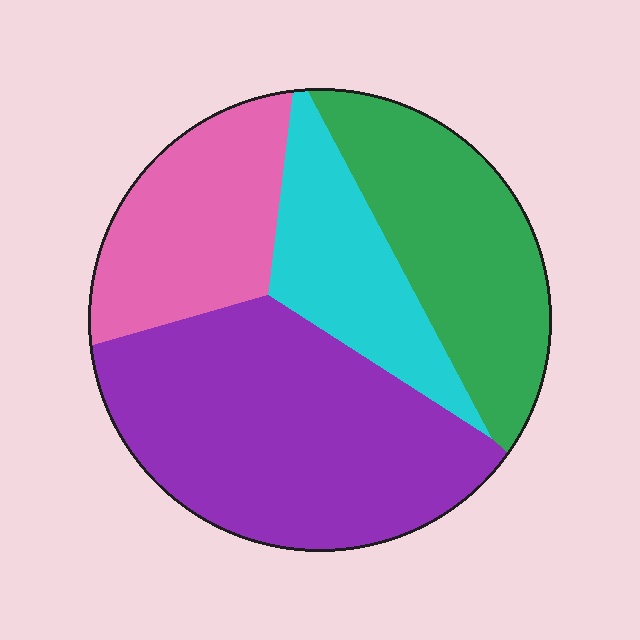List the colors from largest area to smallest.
From largest to smallest: purple, green, pink, cyan.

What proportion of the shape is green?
Green takes up about one quarter (1/4) of the shape.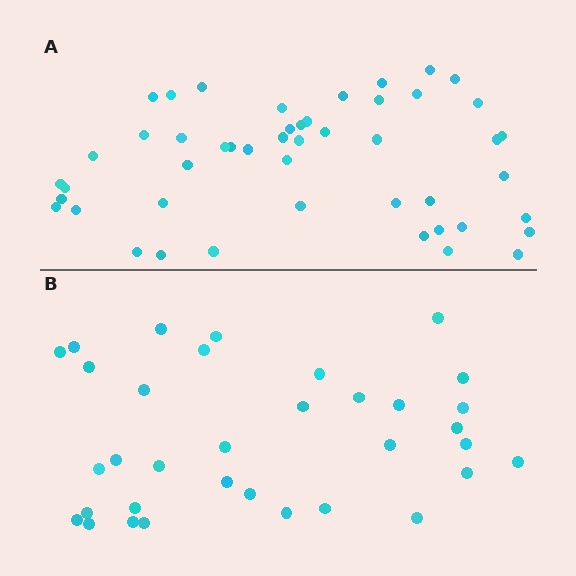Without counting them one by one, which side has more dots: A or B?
Region A (the top region) has more dots.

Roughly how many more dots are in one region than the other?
Region A has approximately 15 more dots than region B.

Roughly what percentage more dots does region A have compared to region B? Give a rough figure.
About 40% more.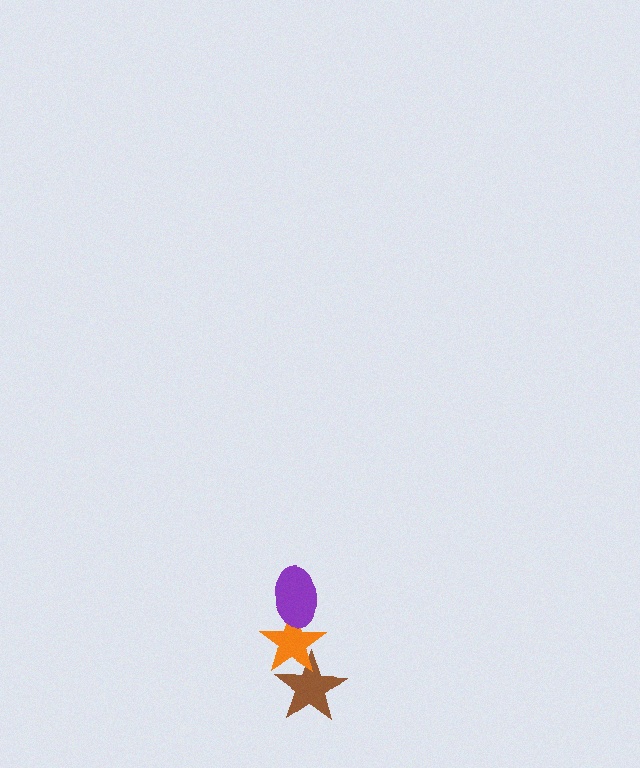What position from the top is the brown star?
The brown star is 3rd from the top.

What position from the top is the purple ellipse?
The purple ellipse is 1st from the top.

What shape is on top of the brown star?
The orange star is on top of the brown star.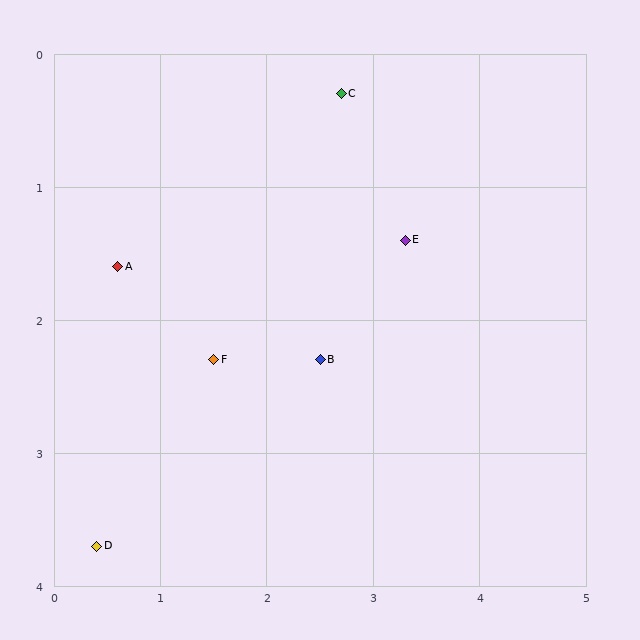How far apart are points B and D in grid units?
Points B and D are about 2.5 grid units apart.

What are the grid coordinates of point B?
Point B is at approximately (2.5, 2.3).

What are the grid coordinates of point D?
Point D is at approximately (0.4, 3.7).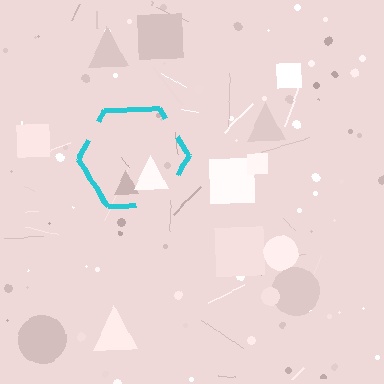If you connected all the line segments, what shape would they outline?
They would outline a hexagon.